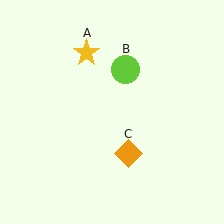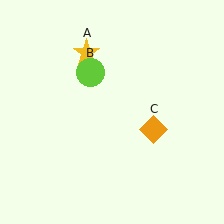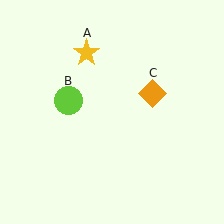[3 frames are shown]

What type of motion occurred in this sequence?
The lime circle (object B), orange diamond (object C) rotated counterclockwise around the center of the scene.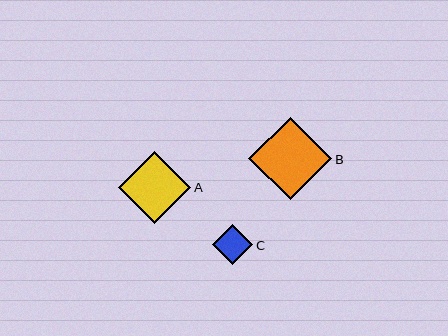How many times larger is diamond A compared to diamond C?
Diamond A is approximately 1.8 times the size of diamond C.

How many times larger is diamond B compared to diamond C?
Diamond B is approximately 2.0 times the size of diamond C.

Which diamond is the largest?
Diamond B is the largest with a size of approximately 83 pixels.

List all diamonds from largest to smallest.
From largest to smallest: B, A, C.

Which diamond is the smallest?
Diamond C is the smallest with a size of approximately 41 pixels.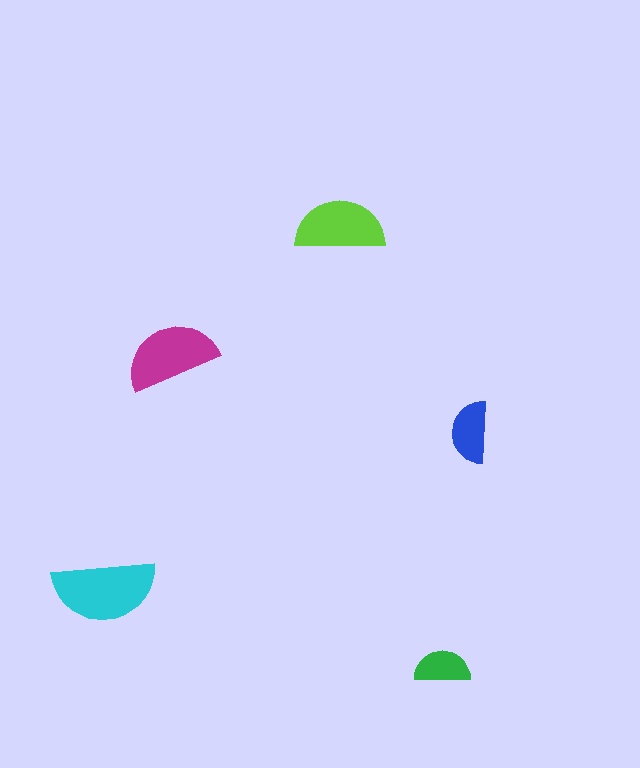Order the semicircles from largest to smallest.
the cyan one, the magenta one, the lime one, the blue one, the green one.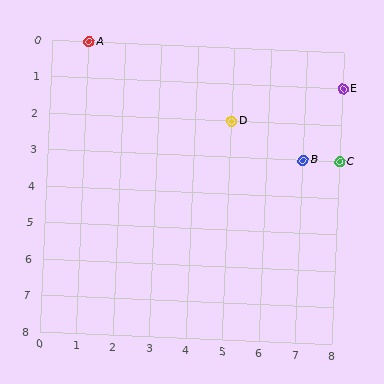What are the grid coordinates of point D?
Point D is at grid coordinates (5, 2).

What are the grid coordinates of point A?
Point A is at grid coordinates (1, 0).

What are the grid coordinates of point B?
Point B is at grid coordinates (7, 3).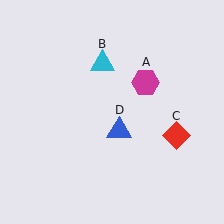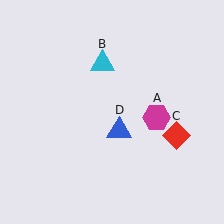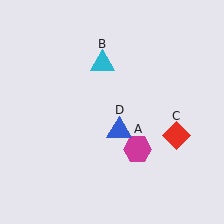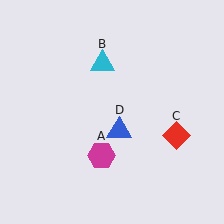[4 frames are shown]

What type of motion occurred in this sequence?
The magenta hexagon (object A) rotated clockwise around the center of the scene.